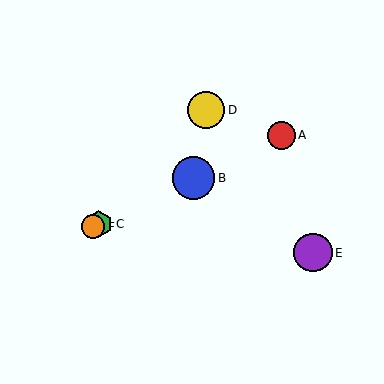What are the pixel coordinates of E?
Object E is at (313, 253).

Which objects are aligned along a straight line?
Objects A, B, C, F are aligned along a straight line.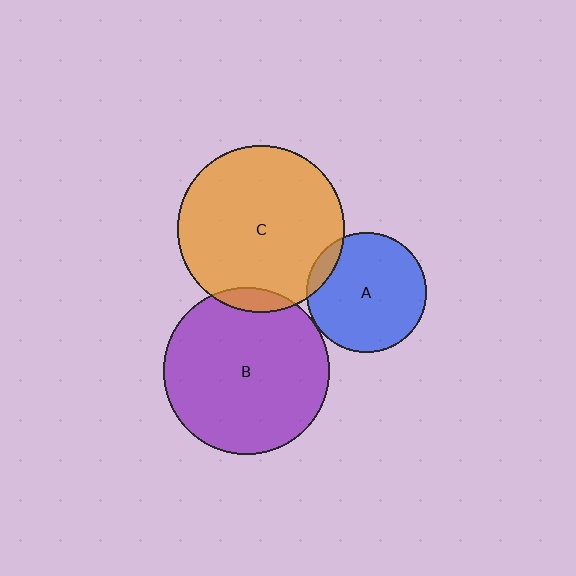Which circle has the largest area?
Circle C (orange).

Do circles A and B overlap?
Yes.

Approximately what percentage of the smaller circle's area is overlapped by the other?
Approximately 5%.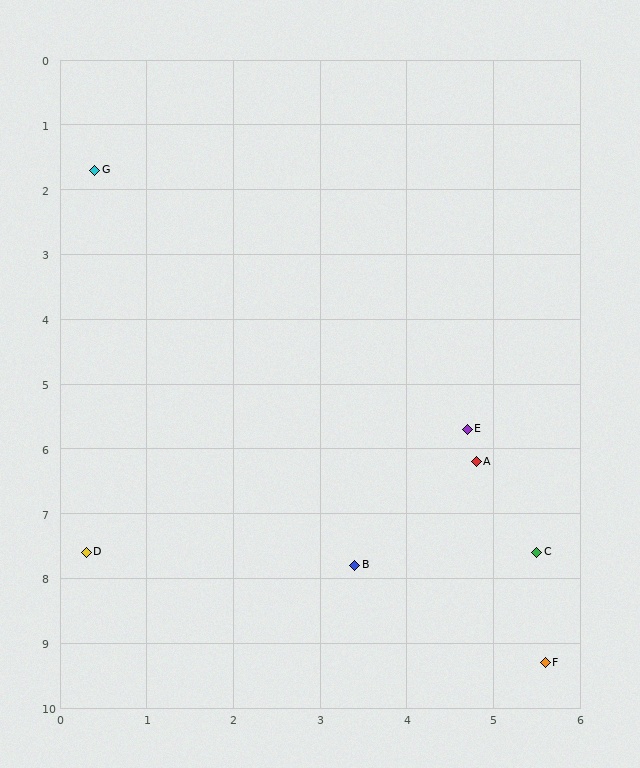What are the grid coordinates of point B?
Point B is at approximately (3.4, 7.8).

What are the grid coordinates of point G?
Point G is at approximately (0.4, 1.7).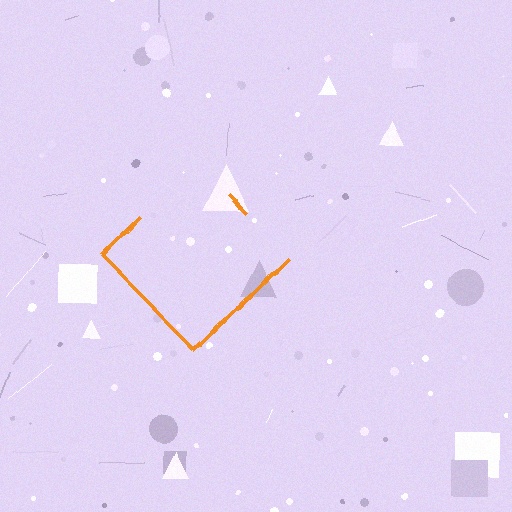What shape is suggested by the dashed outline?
The dashed outline suggests a diamond.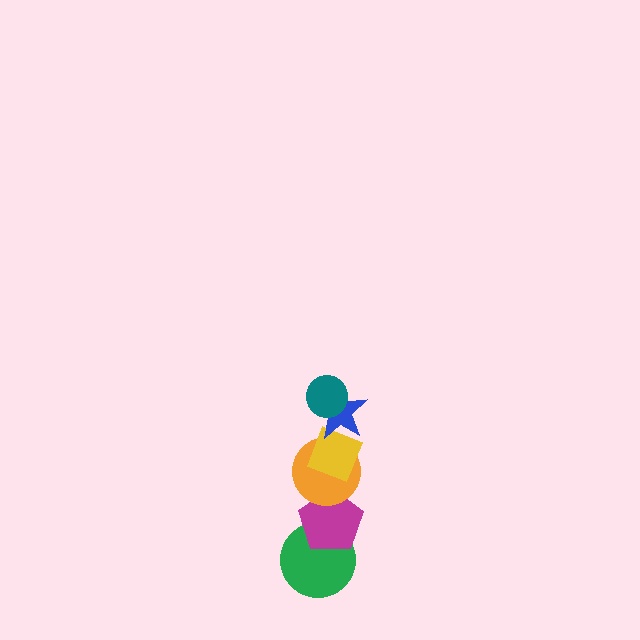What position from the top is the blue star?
The blue star is 2nd from the top.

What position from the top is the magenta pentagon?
The magenta pentagon is 5th from the top.